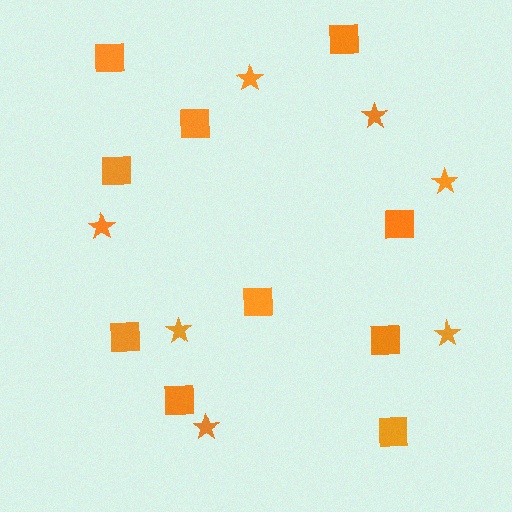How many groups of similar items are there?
There are 2 groups: one group of stars (7) and one group of squares (10).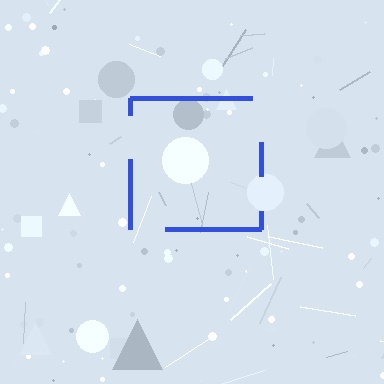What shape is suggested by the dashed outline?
The dashed outline suggests a square.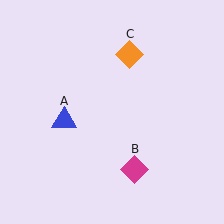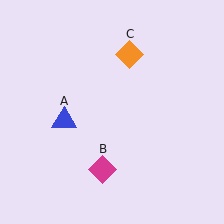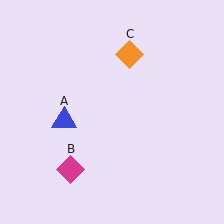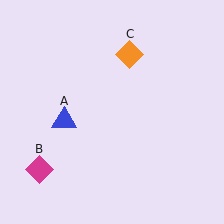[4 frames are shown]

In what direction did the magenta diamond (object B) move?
The magenta diamond (object B) moved left.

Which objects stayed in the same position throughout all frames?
Blue triangle (object A) and orange diamond (object C) remained stationary.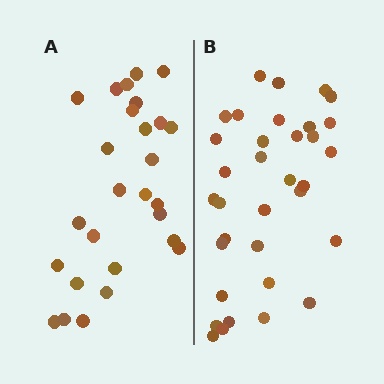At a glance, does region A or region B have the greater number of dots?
Region B (the right region) has more dots.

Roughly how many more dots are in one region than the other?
Region B has roughly 8 or so more dots than region A.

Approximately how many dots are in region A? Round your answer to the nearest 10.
About 30 dots. (The exact count is 27, which rounds to 30.)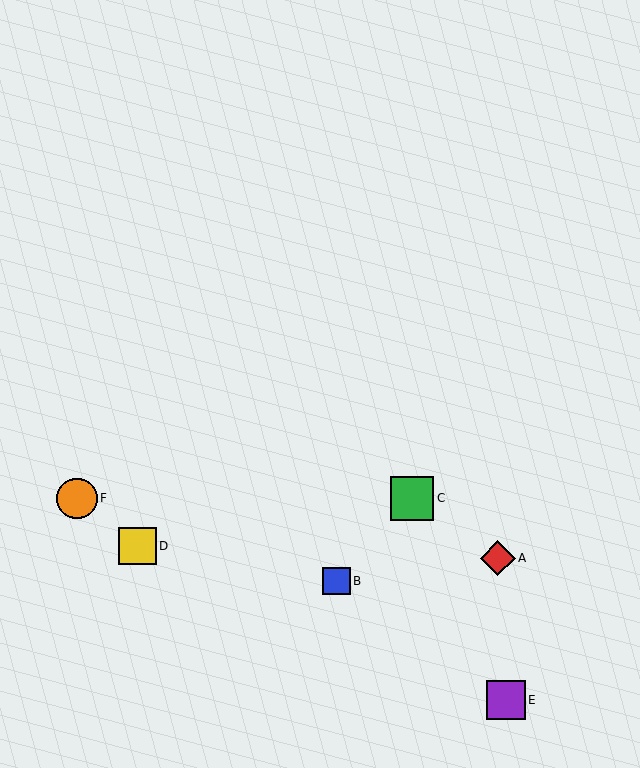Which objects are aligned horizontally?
Objects C, F are aligned horizontally.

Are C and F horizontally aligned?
Yes, both are at y≈498.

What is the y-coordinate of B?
Object B is at y≈581.